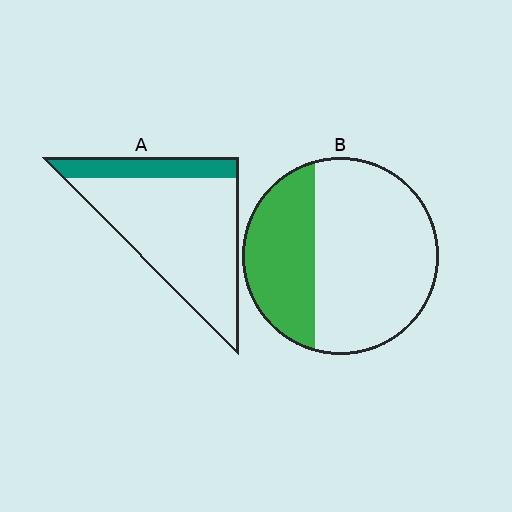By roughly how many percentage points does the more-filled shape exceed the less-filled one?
By roughly 15 percentage points (B over A).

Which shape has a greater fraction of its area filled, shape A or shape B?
Shape B.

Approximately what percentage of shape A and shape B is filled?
A is approximately 20% and B is approximately 35%.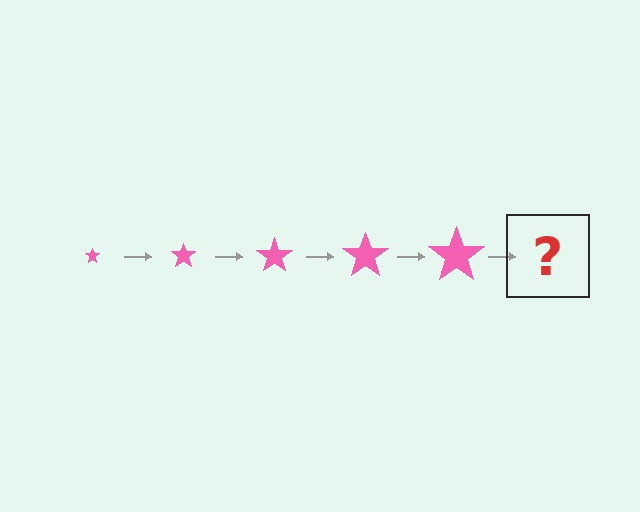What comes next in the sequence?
The next element should be a pink star, larger than the previous one.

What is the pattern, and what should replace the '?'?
The pattern is that the star gets progressively larger each step. The '?' should be a pink star, larger than the previous one.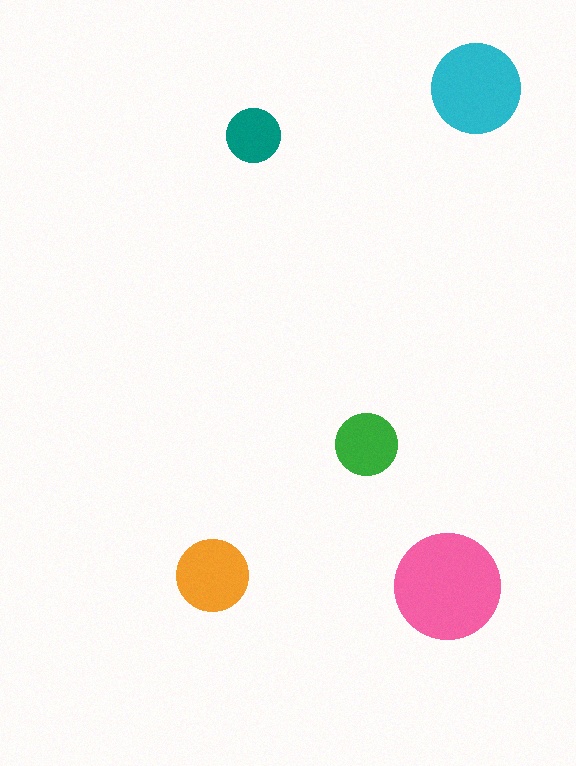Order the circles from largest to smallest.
the pink one, the cyan one, the orange one, the green one, the teal one.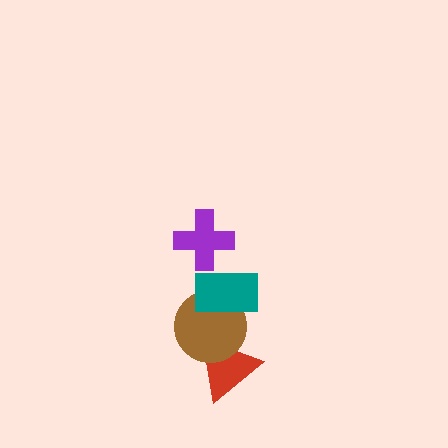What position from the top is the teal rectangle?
The teal rectangle is 2nd from the top.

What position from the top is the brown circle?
The brown circle is 3rd from the top.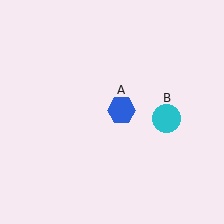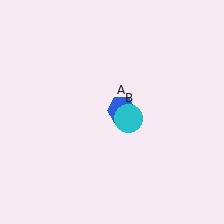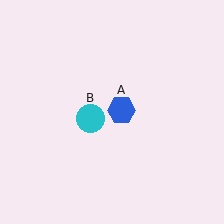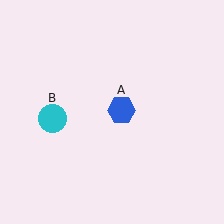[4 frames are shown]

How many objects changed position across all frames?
1 object changed position: cyan circle (object B).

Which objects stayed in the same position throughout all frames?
Blue hexagon (object A) remained stationary.